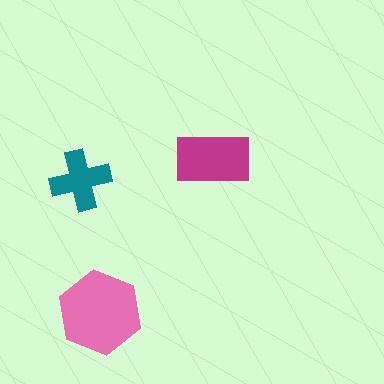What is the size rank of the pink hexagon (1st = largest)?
1st.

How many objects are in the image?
There are 3 objects in the image.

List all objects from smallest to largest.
The teal cross, the magenta rectangle, the pink hexagon.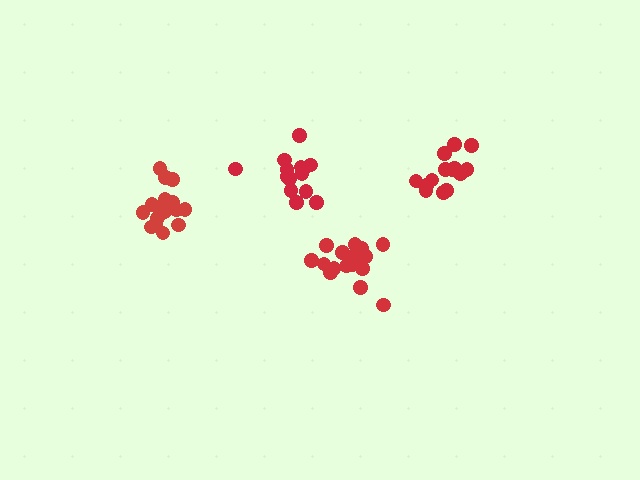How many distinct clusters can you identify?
There are 4 distinct clusters.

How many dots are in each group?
Group 1: 14 dots, Group 2: 15 dots, Group 3: 19 dots, Group 4: 16 dots (64 total).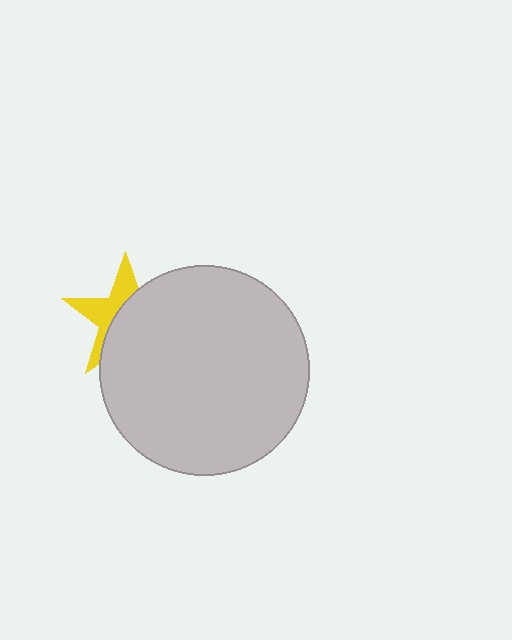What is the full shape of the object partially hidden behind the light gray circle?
The partially hidden object is a yellow star.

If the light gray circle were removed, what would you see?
You would see the complete yellow star.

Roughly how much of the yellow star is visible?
A small part of it is visible (roughly 41%).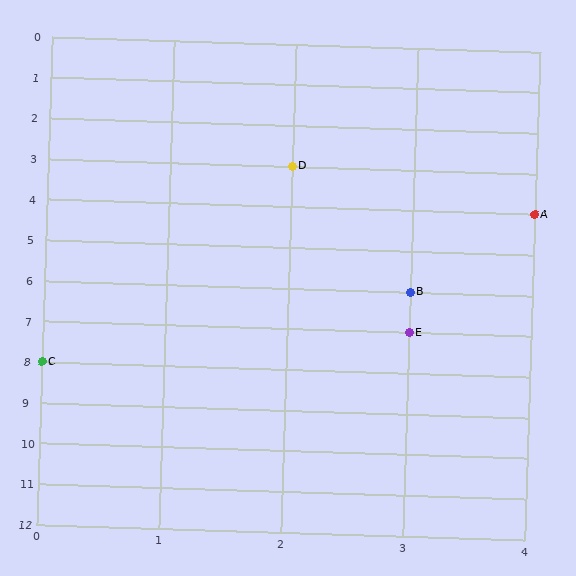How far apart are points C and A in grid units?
Points C and A are 4 columns and 4 rows apart (about 5.7 grid units diagonally).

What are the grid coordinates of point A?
Point A is at grid coordinates (4, 4).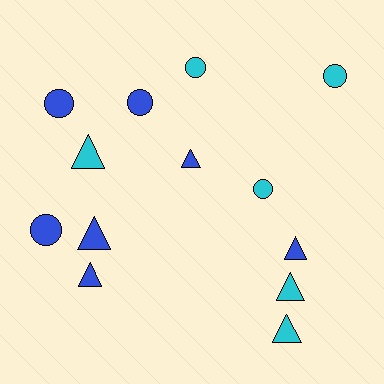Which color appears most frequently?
Blue, with 7 objects.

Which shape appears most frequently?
Triangle, with 7 objects.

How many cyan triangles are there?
There are 3 cyan triangles.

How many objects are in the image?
There are 13 objects.